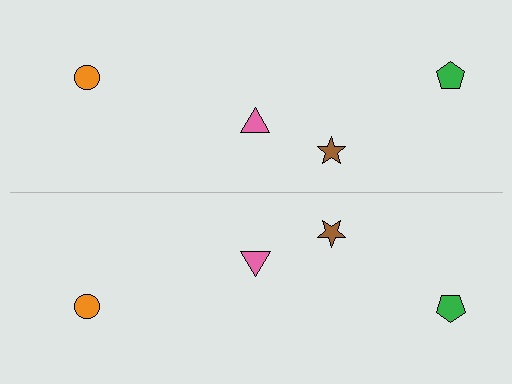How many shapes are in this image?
There are 8 shapes in this image.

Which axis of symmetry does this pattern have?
The pattern has a horizontal axis of symmetry running through the center of the image.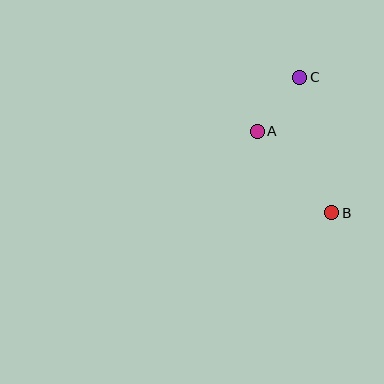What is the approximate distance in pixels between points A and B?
The distance between A and B is approximately 110 pixels.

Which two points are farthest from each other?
Points B and C are farthest from each other.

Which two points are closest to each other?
Points A and C are closest to each other.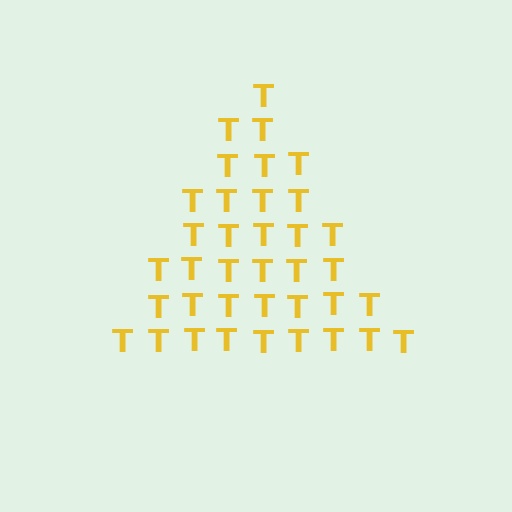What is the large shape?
The large shape is a triangle.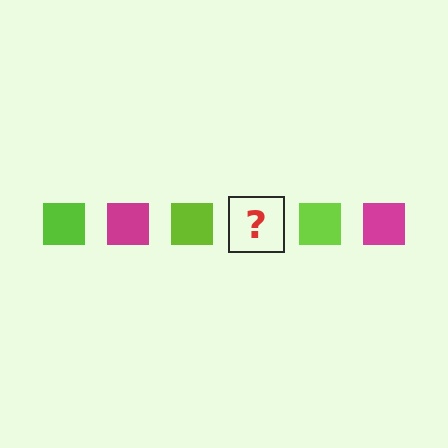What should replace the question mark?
The question mark should be replaced with a magenta square.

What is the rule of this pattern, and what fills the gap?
The rule is that the pattern cycles through lime, magenta squares. The gap should be filled with a magenta square.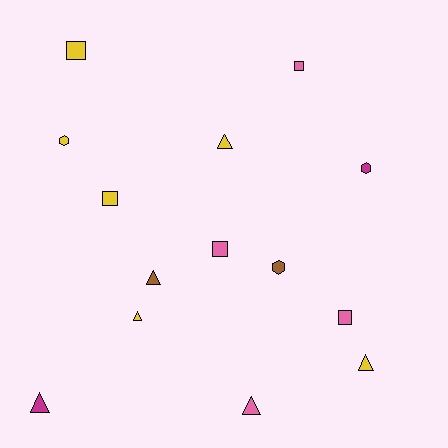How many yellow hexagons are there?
There is 1 yellow hexagon.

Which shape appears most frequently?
Triangle, with 6 objects.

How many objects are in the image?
There are 14 objects.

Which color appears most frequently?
Yellow, with 6 objects.